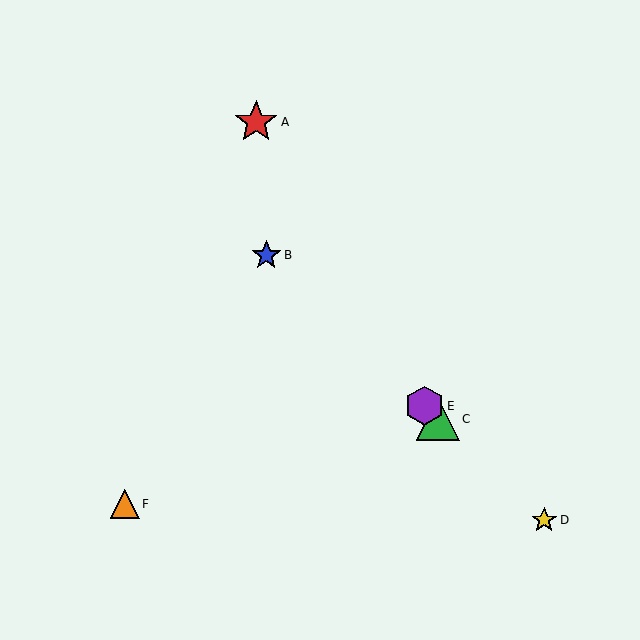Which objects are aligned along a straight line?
Objects B, C, D, E are aligned along a straight line.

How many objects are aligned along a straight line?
4 objects (B, C, D, E) are aligned along a straight line.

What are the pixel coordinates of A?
Object A is at (256, 122).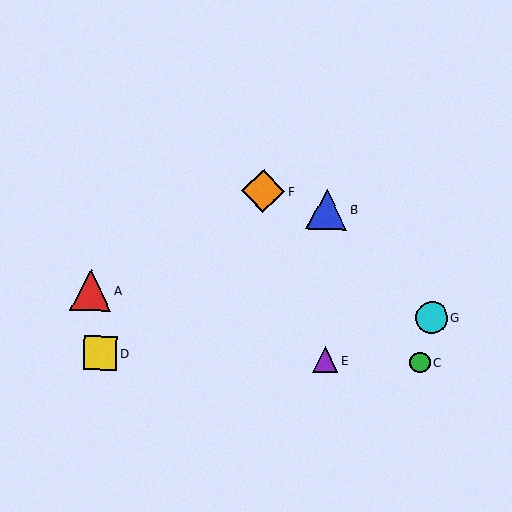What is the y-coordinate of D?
Object D is at y≈353.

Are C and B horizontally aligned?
No, C is at y≈362 and B is at y≈209.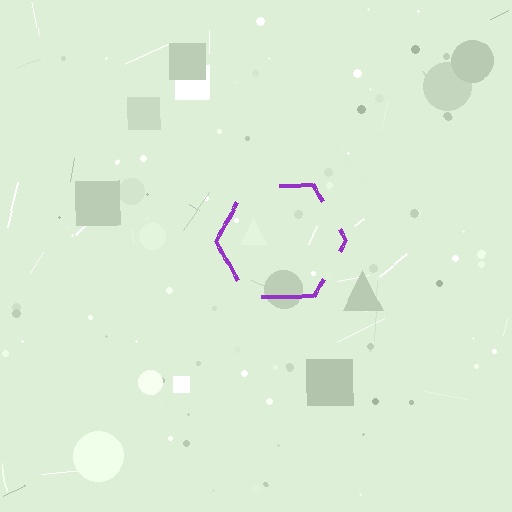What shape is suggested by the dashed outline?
The dashed outline suggests a hexagon.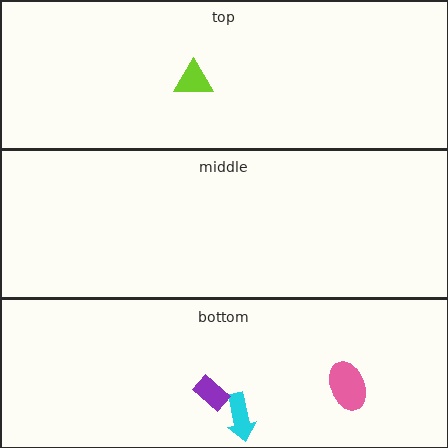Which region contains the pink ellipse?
The bottom region.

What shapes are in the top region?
The lime triangle.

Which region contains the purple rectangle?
The bottom region.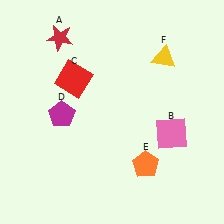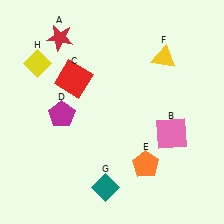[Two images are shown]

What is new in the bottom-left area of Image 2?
A teal diamond (G) was added in the bottom-left area of Image 2.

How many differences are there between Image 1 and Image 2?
There are 2 differences between the two images.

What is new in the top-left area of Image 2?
A yellow diamond (H) was added in the top-left area of Image 2.